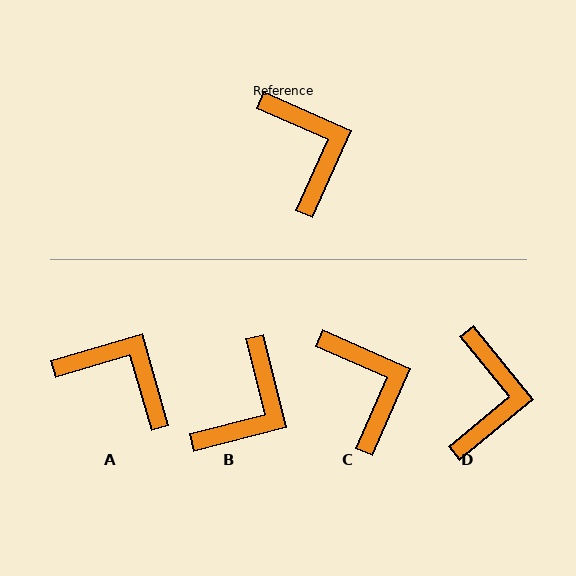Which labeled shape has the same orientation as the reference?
C.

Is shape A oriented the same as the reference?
No, it is off by about 40 degrees.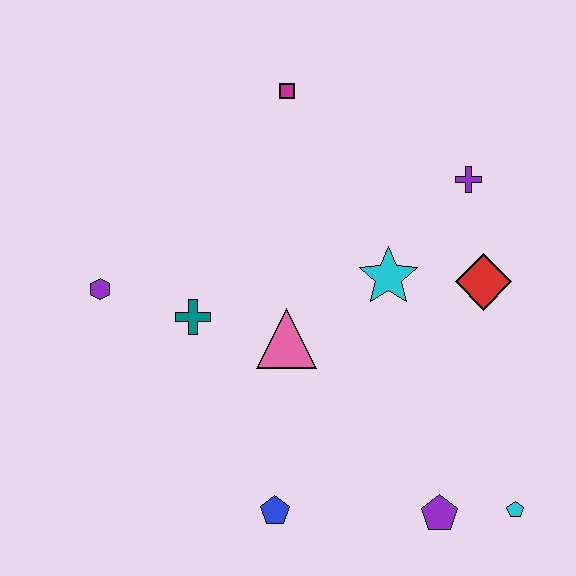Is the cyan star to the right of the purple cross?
No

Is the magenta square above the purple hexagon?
Yes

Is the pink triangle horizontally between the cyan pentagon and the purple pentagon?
No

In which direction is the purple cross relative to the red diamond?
The purple cross is above the red diamond.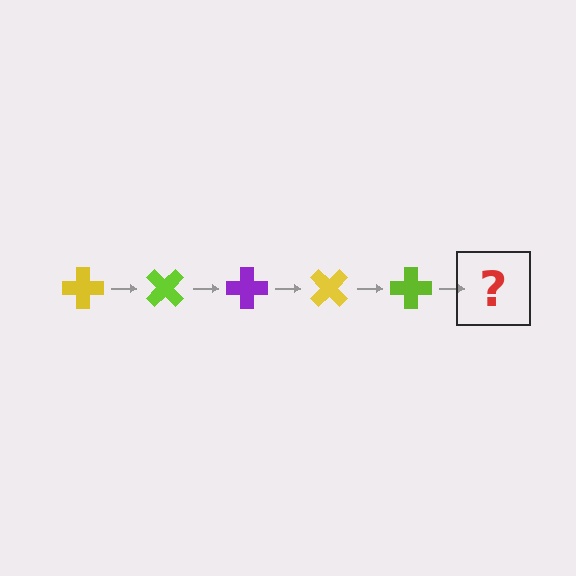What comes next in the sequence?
The next element should be a purple cross, rotated 225 degrees from the start.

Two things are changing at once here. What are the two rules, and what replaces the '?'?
The two rules are that it rotates 45 degrees each step and the color cycles through yellow, lime, and purple. The '?' should be a purple cross, rotated 225 degrees from the start.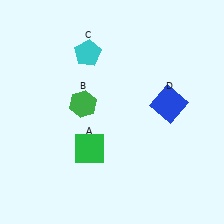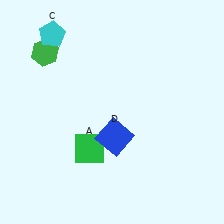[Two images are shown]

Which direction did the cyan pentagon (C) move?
The cyan pentagon (C) moved left.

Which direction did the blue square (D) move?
The blue square (D) moved left.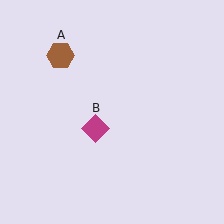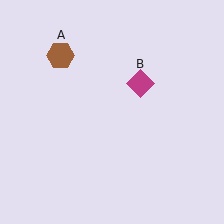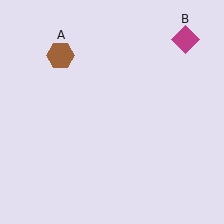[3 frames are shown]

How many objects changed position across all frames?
1 object changed position: magenta diamond (object B).